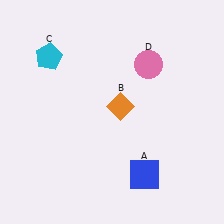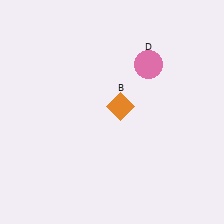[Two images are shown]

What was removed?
The blue square (A), the cyan pentagon (C) were removed in Image 2.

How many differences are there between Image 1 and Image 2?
There are 2 differences between the two images.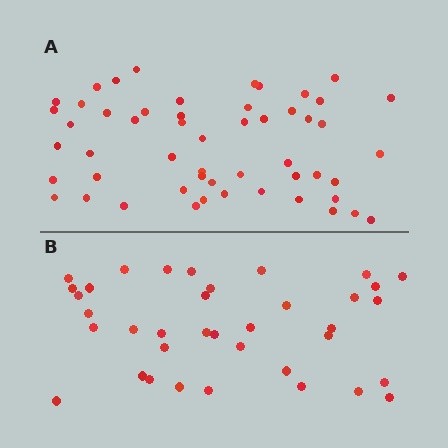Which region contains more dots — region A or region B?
Region A (the top region) has more dots.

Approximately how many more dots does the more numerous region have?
Region A has approximately 15 more dots than region B.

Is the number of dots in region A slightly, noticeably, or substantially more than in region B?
Region A has noticeably more, but not dramatically so. The ratio is roughly 1.4 to 1.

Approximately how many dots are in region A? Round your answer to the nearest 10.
About 50 dots. (The exact count is 53, which rounds to 50.)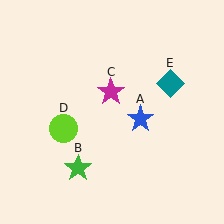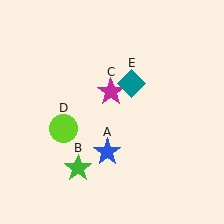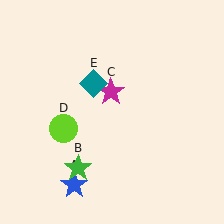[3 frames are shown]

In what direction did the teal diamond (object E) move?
The teal diamond (object E) moved left.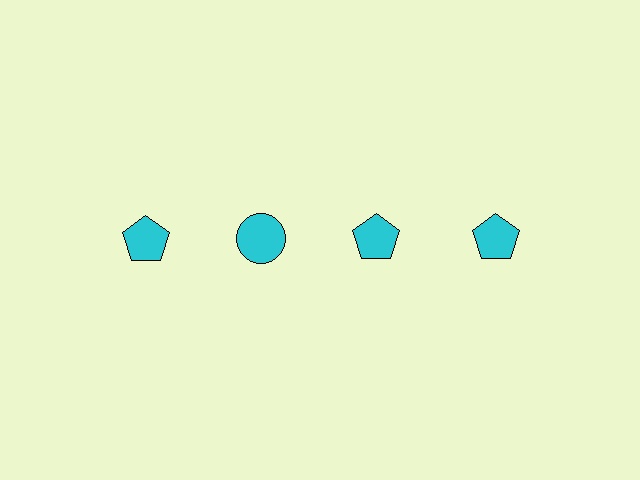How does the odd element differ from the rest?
It has a different shape: circle instead of pentagon.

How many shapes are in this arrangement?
There are 4 shapes arranged in a grid pattern.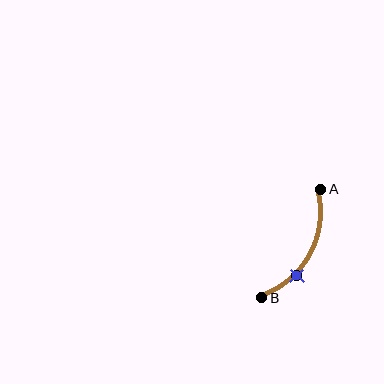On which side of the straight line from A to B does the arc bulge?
The arc bulges to the right of the straight line connecting A and B.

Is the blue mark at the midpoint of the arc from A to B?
No. The blue mark lies on the arc but is closer to endpoint B. The arc midpoint would be at the point on the curve equidistant along the arc from both A and B.